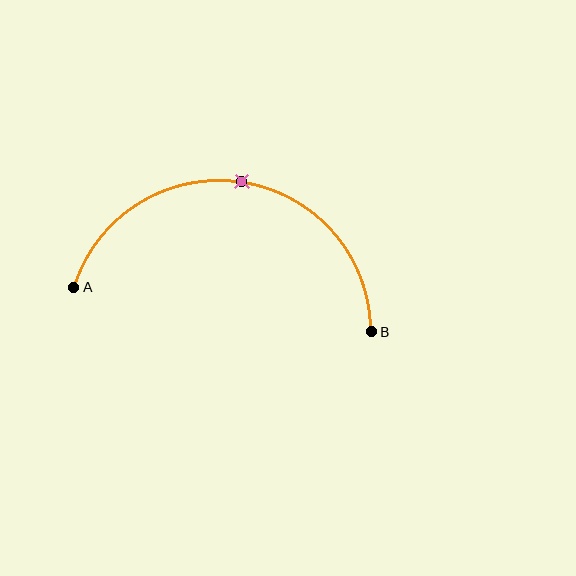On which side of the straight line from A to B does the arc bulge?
The arc bulges above the straight line connecting A and B.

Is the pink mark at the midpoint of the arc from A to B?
Yes. The pink mark lies on the arc at equal arc-length from both A and B — it is the arc midpoint.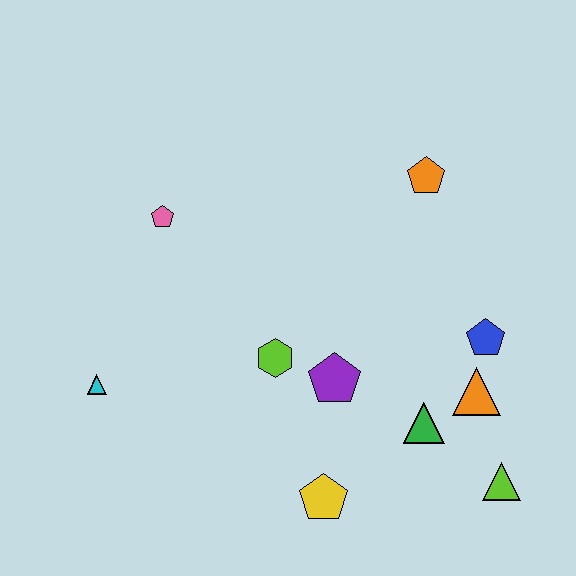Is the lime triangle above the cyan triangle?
No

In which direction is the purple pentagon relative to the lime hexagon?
The purple pentagon is to the right of the lime hexagon.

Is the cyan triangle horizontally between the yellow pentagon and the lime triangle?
No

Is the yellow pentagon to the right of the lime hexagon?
Yes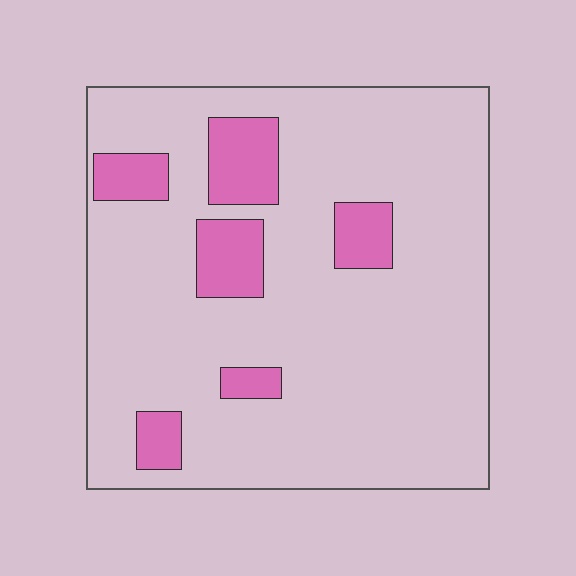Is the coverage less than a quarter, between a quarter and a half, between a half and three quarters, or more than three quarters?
Less than a quarter.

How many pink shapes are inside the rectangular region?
6.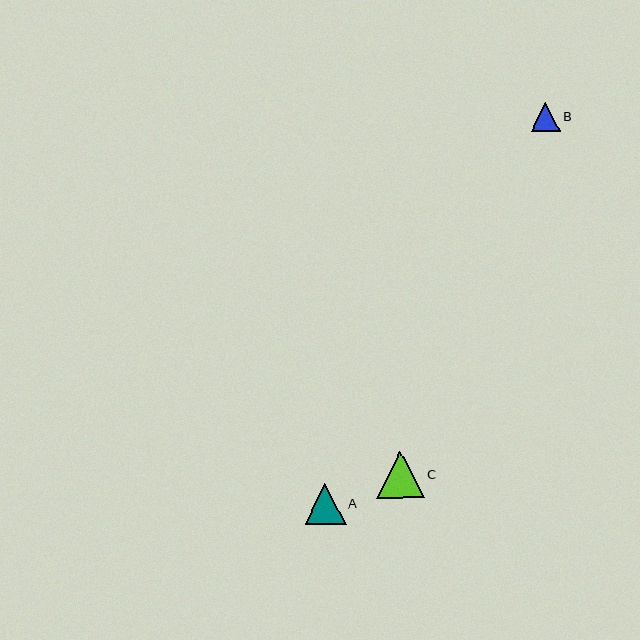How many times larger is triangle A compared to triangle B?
Triangle A is approximately 1.4 times the size of triangle B.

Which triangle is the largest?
Triangle C is the largest with a size of approximately 48 pixels.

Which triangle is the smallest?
Triangle B is the smallest with a size of approximately 29 pixels.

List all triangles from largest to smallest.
From largest to smallest: C, A, B.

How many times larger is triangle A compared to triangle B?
Triangle A is approximately 1.4 times the size of triangle B.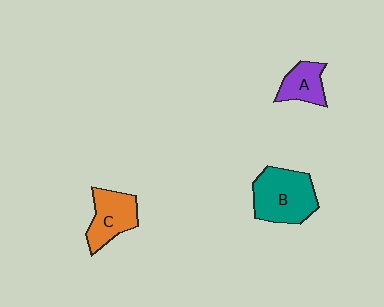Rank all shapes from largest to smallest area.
From largest to smallest: B (teal), C (orange), A (purple).